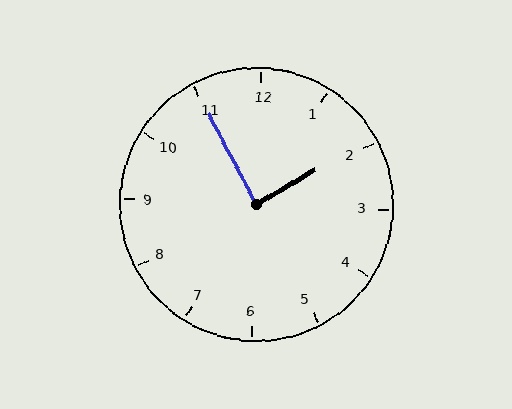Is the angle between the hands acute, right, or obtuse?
It is right.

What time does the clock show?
1:55.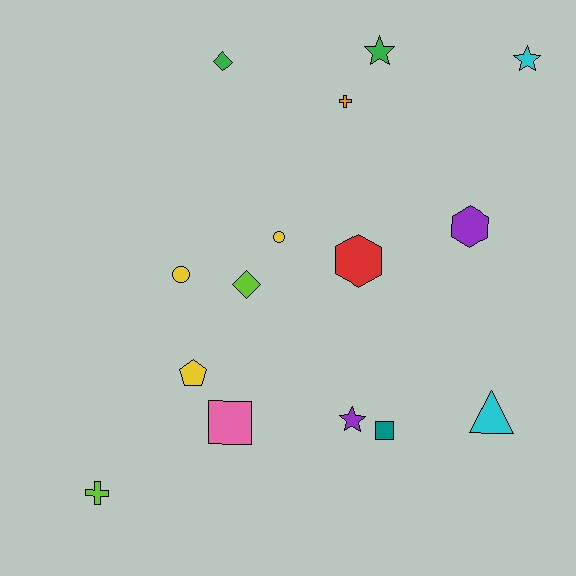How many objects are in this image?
There are 15 objects.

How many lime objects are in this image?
There are 2 lime objects.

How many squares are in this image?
There are 2 squares.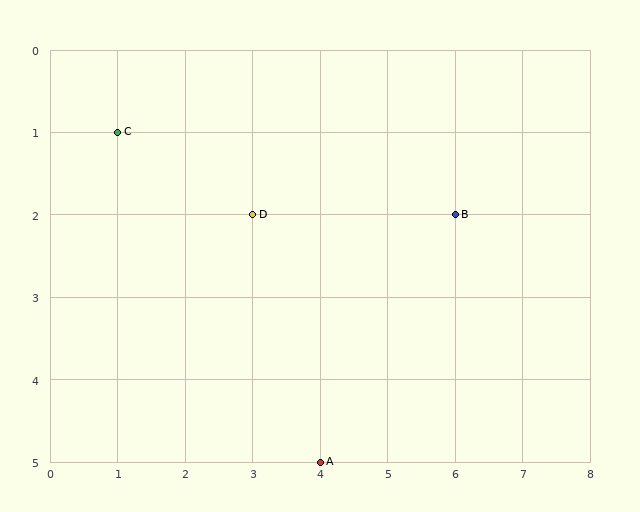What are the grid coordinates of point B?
Point B is at grid coordinates (6, 2).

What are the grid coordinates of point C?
Point C is at grid coordinates (1, 1).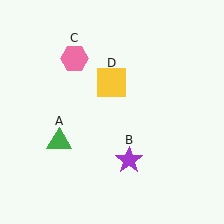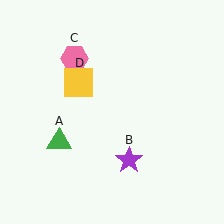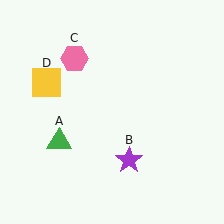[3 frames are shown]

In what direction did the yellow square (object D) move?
The yellow square (object D) moved left.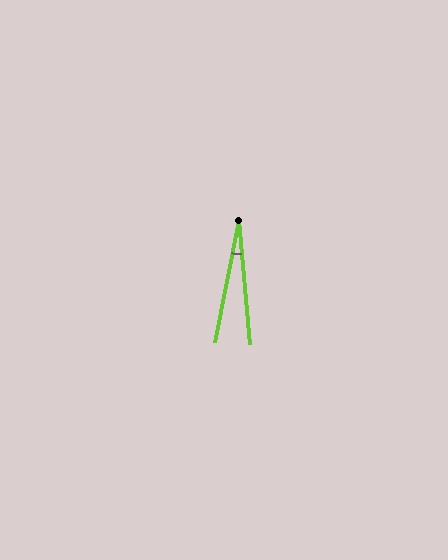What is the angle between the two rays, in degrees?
Approximately 16 degrees.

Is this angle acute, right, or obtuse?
It is acute.